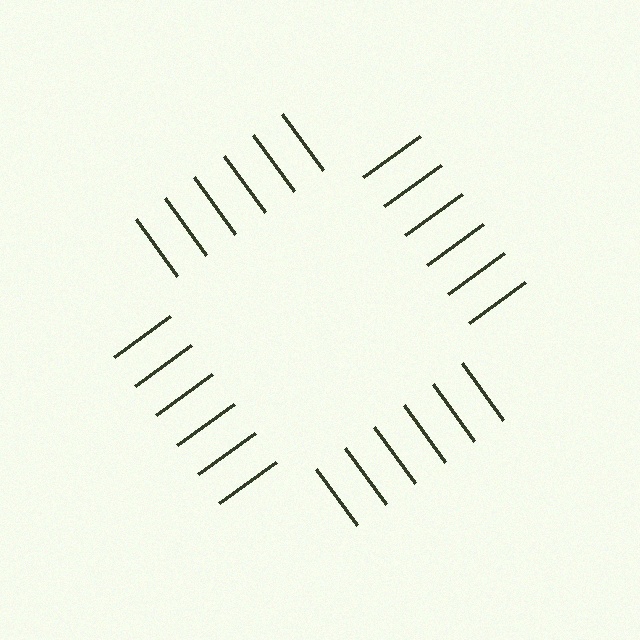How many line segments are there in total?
24 — 6 along each of the 4 edges.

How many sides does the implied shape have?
4 sides — the line-ends trace a square.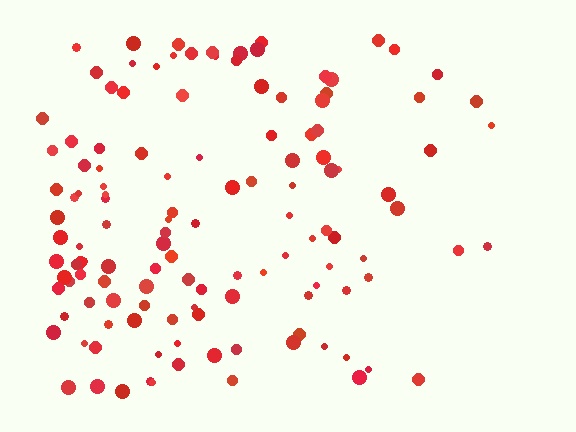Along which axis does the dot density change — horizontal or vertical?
Horizontal.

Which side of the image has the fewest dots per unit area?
The right.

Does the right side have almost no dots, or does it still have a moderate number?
Still a moderate number, just noticeably fewer than the left.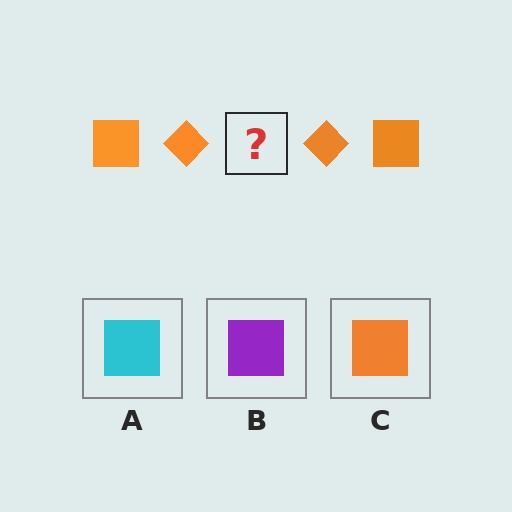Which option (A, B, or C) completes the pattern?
C.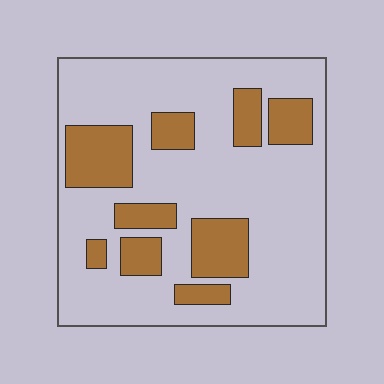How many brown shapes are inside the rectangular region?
9.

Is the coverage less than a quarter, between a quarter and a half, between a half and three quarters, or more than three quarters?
Between a quarter and a half.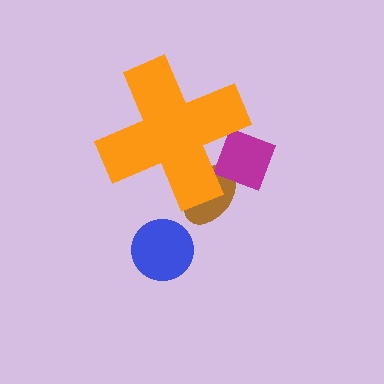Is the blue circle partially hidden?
No, the blue circle is fully visible.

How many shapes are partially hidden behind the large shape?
2 shapes are partially hidden.